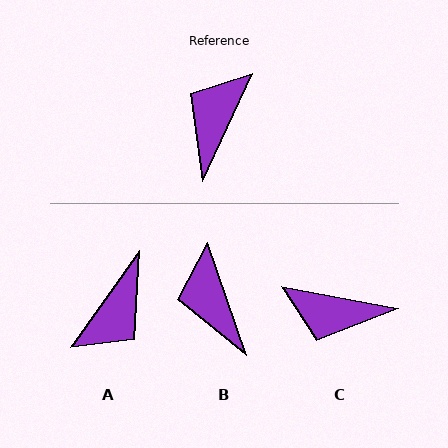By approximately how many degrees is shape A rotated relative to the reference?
Approximately 169 degrees counter-clockwise.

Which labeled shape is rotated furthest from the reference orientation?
A, about 169 degrees away.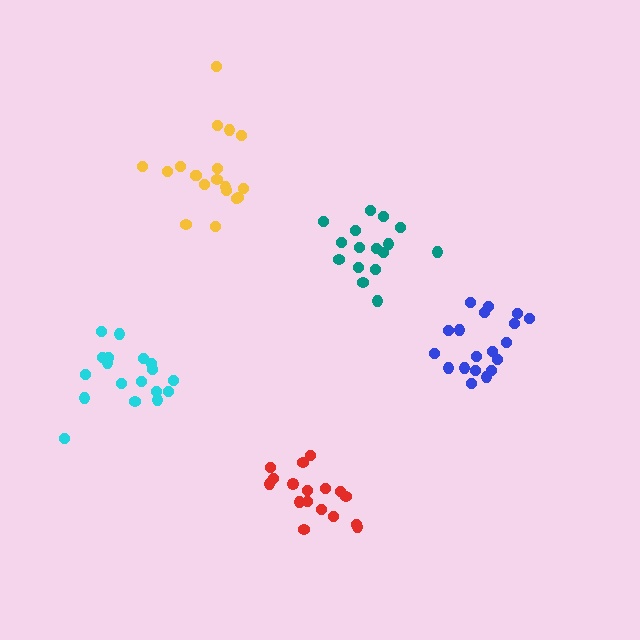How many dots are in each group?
Group 1: 16 dots, Group 2: 19 dots, Group 3: 19 dots, Group 4: 17 dots, Group 5: 18 dots (89 total).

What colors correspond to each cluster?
The clusters are colored: teal, yellow, blue, red, cyan.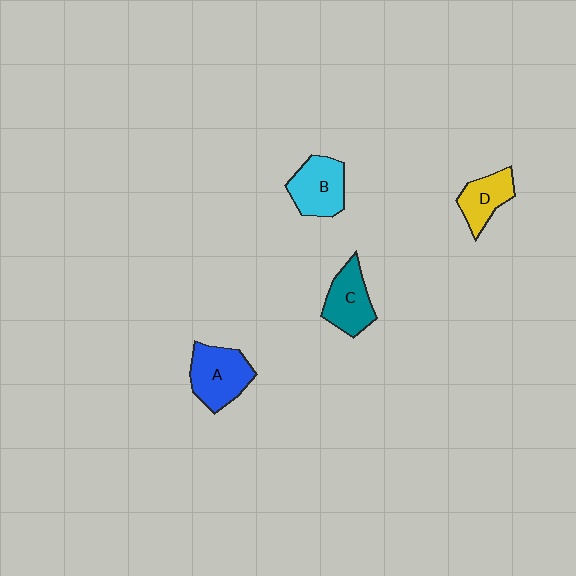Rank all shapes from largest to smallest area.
From largest to smallest: A (blue), B (cyan), C (teal), D (yellow).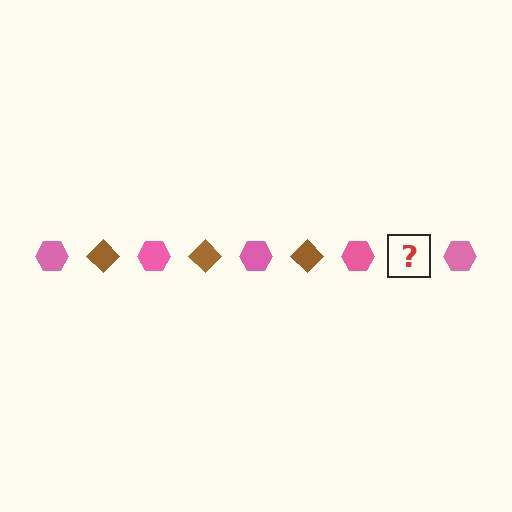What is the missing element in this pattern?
The missing element is a brown diamond.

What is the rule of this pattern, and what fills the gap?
The rule is that the pattern alternates between pink hexagon and brown diamond. The gap should be filled with a brown diamond.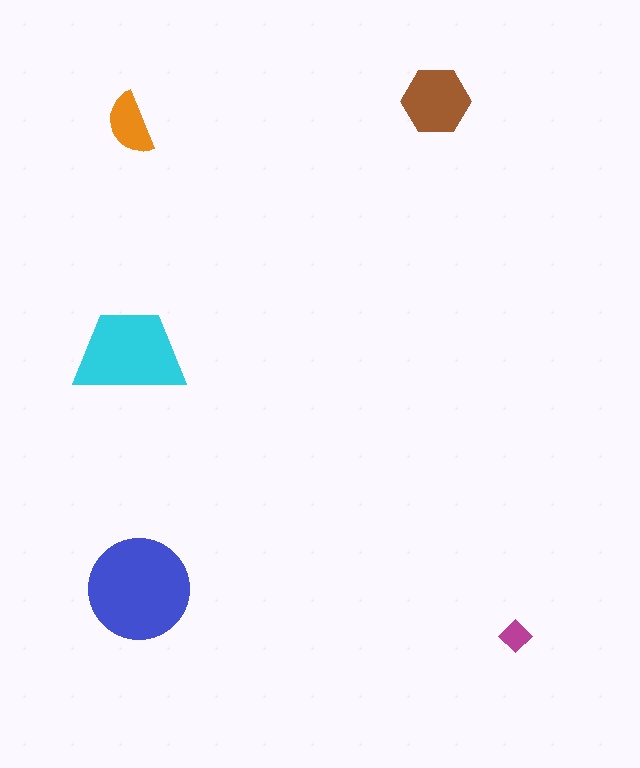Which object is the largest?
The blue circle.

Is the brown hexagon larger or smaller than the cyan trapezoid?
Smaller.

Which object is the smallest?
The magenta diamond.